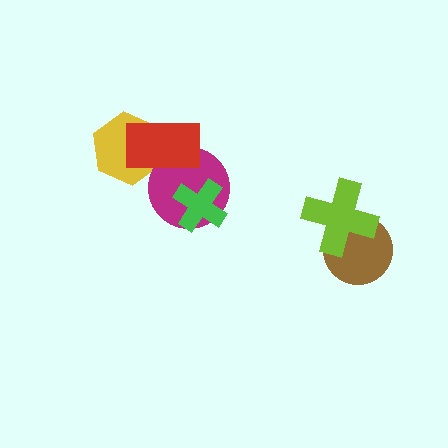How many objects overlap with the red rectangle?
2 objects overlap with the red rectangle.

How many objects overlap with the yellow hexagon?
1 object overlaps with the yellow hexagon.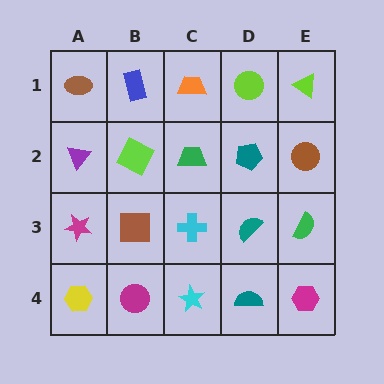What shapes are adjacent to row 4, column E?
A green semicircle (row 3, column E), a teal semicircle (row 4, column D).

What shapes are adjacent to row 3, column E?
A brown circle (row 2, column E), a magenta hexagon (row 4, column E), a teal semicircle (row 3, column D).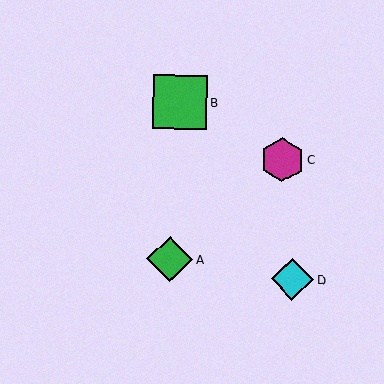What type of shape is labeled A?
Shape A is a green diamond.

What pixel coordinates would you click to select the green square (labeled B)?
Click at (180, 102) to select the green square B.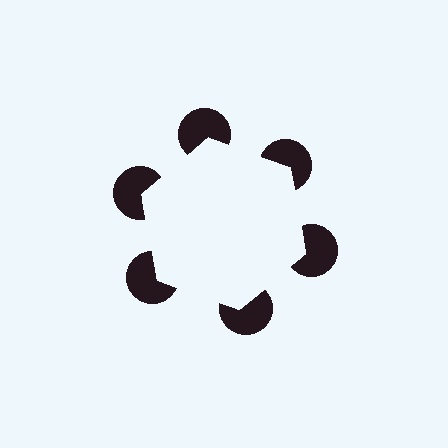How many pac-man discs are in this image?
There are 6 — one at each vertex of the illusory hexagon.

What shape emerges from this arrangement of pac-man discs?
An illusory hexagon — its edges are inferred from the aligned wedge cuts in the pac-man discs, not physically drawn.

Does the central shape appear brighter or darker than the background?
It typically appears slightly brighter than the background, even though no actual brightness change is drawn.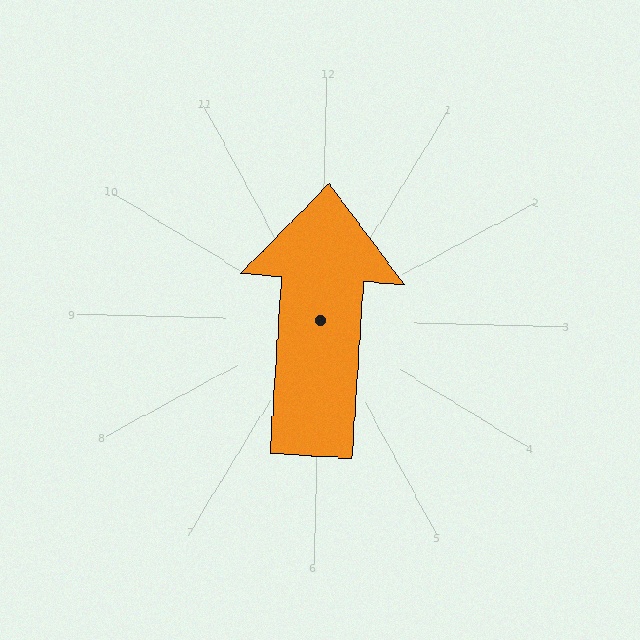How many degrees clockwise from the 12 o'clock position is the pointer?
Approximately 2 degrees.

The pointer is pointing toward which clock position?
Roughly 12 o'clock.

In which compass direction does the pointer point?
North.